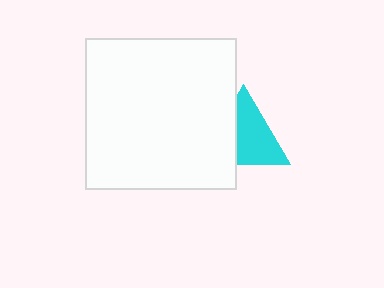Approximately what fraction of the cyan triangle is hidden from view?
Roughly 38% of the cyan triangle is hidden behind the white square.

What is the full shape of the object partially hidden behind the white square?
The partially hidden object is a cyan triangle.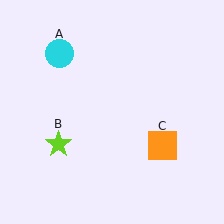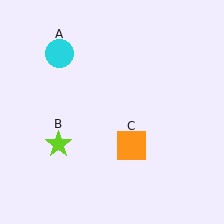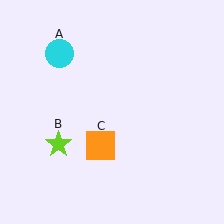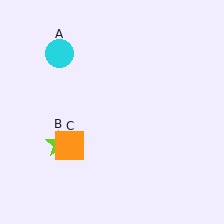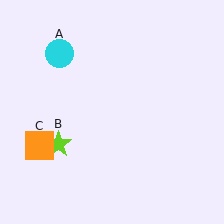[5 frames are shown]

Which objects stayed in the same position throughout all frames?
Cyan circle (object A) and lime star (object B) remained stationary.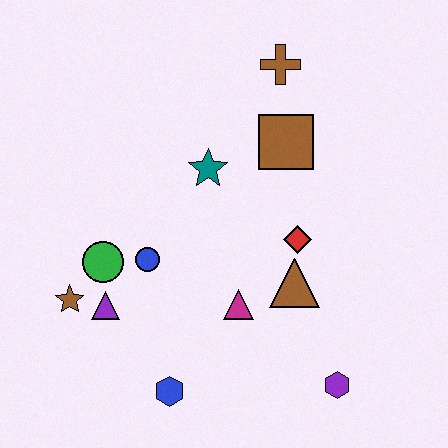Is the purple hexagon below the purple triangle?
Yes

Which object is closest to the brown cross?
The brown square is closest to the brown cross.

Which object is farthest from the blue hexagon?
The brown cross is farthest from the blue hexagon.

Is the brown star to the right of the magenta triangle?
No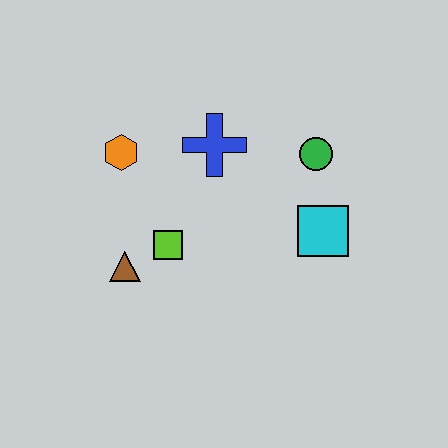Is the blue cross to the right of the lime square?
Yes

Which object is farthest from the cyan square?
The orange hexagon is farthest from the cyan square.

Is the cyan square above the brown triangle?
Yes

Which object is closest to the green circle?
The cyan square is closest to the green circle.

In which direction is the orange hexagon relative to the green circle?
The orange hexagon is to the left of the green circle.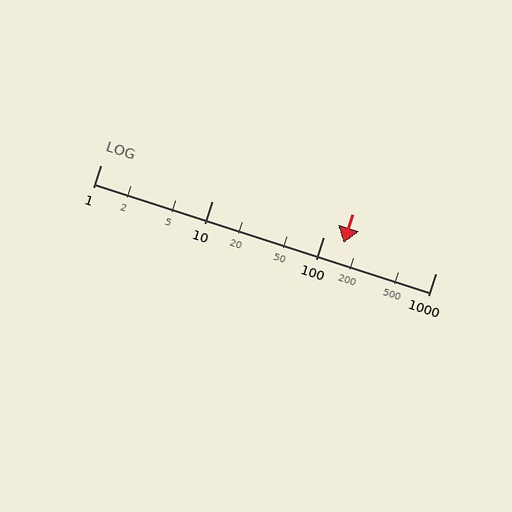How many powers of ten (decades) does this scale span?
The scale spans 3 decades, from 1 to 1000.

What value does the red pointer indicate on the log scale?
The pointer indicates approximately 150.